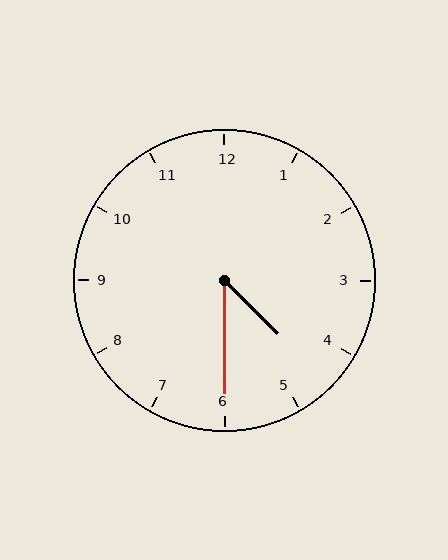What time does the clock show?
4:30.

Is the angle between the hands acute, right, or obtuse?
It is acute.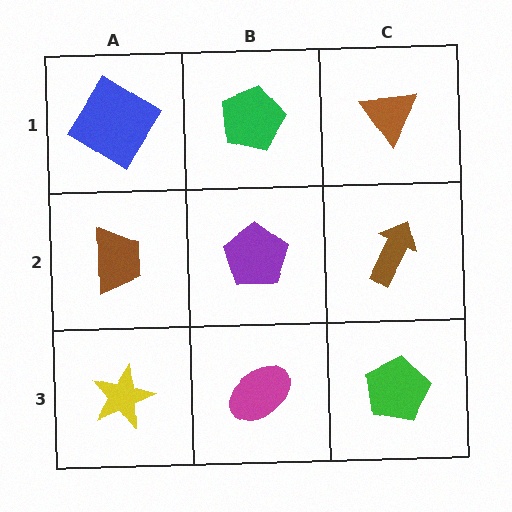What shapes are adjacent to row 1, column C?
A brown arrow (row 2, column C), a green pentagon (row 1, column B).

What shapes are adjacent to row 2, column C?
A brown triangle (row 1, column C), a green pentagon (row 3, column C), a purple pentagon (row 2, column B).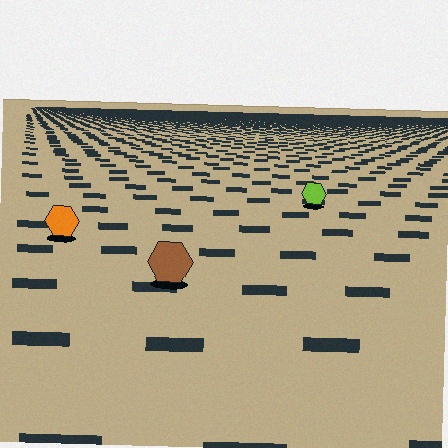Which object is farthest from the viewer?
The lime hexagon is farthest from the viewer. It appears smaller and the ground texture around it is denser.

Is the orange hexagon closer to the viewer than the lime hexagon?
Yes. The orange hexagon is closer — you can tell from the texture gradient: the ground texture is coarser near it.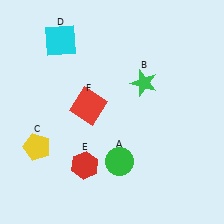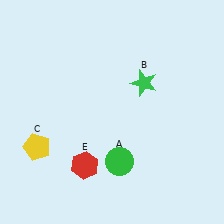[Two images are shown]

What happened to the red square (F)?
The red square (F) was removed in Image 2. It was in the top-left area of Image 1.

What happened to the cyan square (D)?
The cyan square (D) was removed in Image 2. It was in the top-left area of Image 1.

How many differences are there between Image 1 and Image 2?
There are 2 differences between the two images.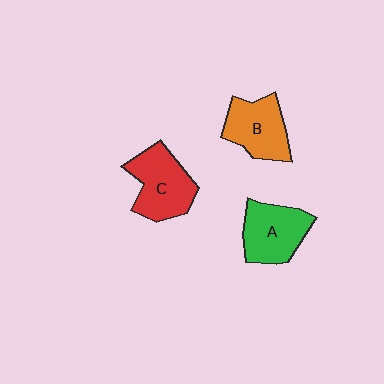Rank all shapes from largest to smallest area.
From largest to smallest: C (red), A (green), B (orange).